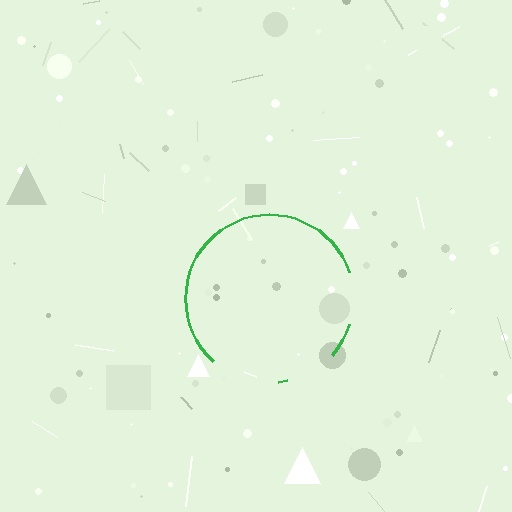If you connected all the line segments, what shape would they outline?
They would outline a circle.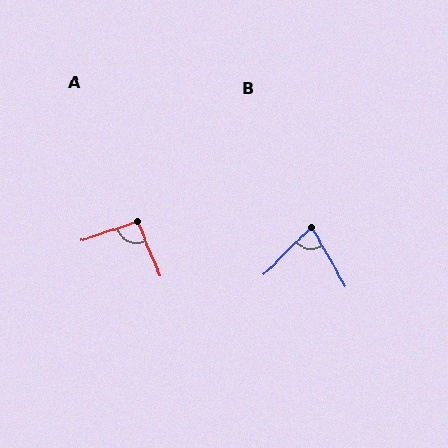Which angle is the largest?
A, at approximately 94 degrees.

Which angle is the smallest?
B, at approximately 75 degrees.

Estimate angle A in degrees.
Approximately 94 degrees.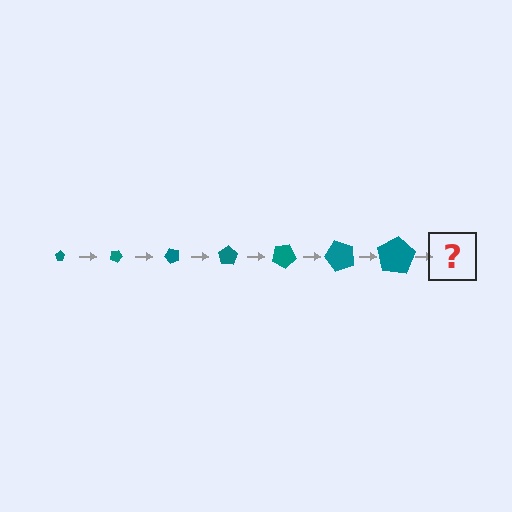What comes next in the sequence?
The next element should be a pentagon, larger than the previous one and rotated 175 degrees from the start.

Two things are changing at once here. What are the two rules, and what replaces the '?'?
The two rules are that the pentagon grows larger each step and it rotates 25 degrees each step. The '?' should be a pentagon, larger than the previous one and rotated 175 degrees from the start.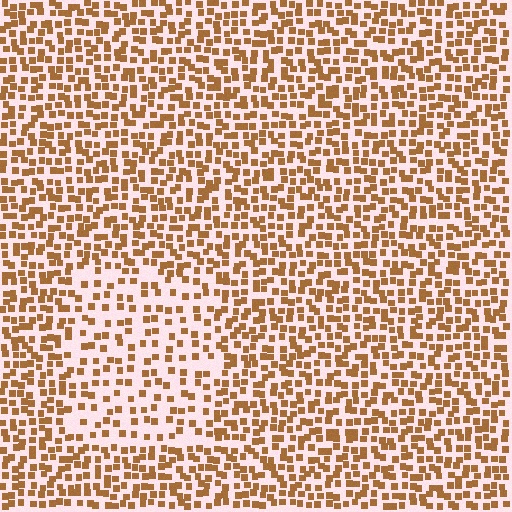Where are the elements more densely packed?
The elements are more densely packed outside the rectangle boundary.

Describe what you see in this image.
The image contains small brown elements arranged at two different densities. A rectangle-shaped region is visible where the elements are less densely packed than the surrounding area.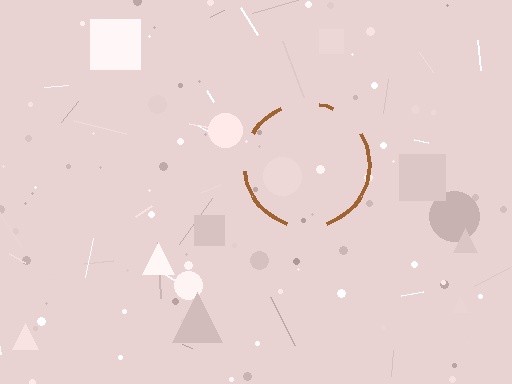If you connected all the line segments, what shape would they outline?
They would outline a circle.